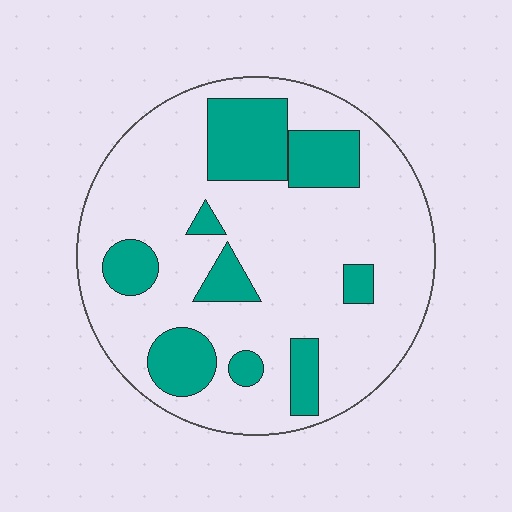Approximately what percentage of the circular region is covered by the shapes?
Approximately 25%.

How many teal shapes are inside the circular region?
9.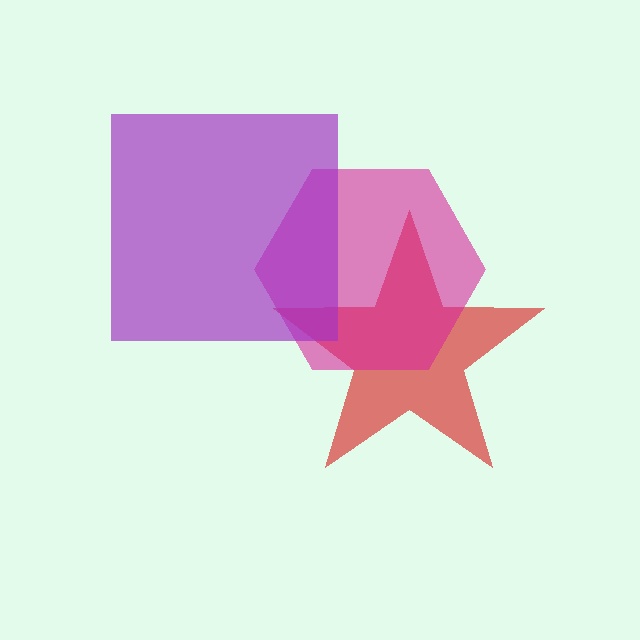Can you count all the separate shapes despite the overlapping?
Yes, there are 3 separate shapes.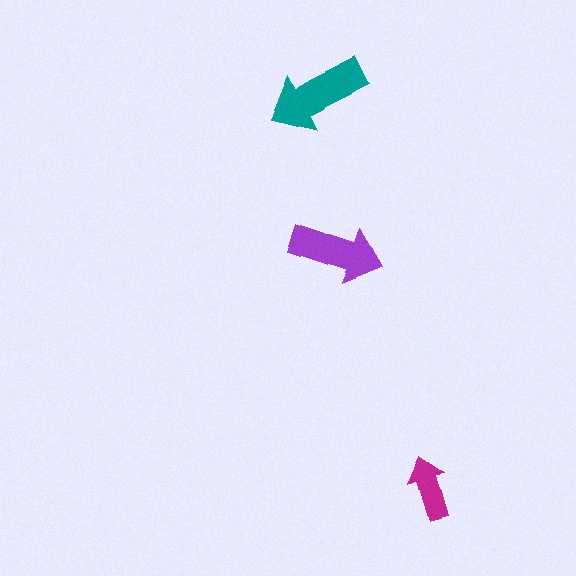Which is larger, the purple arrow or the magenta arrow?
The purple one.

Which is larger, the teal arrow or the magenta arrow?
The teal one.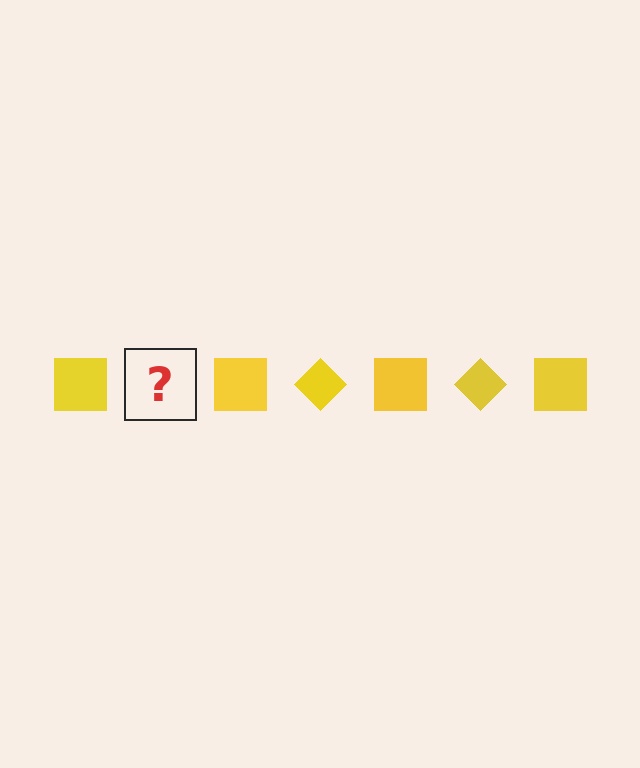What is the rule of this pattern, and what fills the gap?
The rule is that the pattern cycles through square, diamond shapes in yellow. The gap should be filled with a yellow diamond.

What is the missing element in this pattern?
The missing element is a yellow diamond.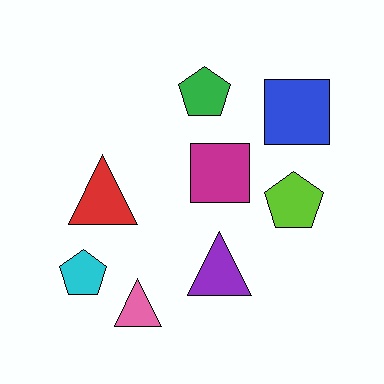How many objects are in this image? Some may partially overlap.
There are 8 objects.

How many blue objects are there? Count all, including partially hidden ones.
There is 1 blue object.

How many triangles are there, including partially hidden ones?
There are 3 triangles.